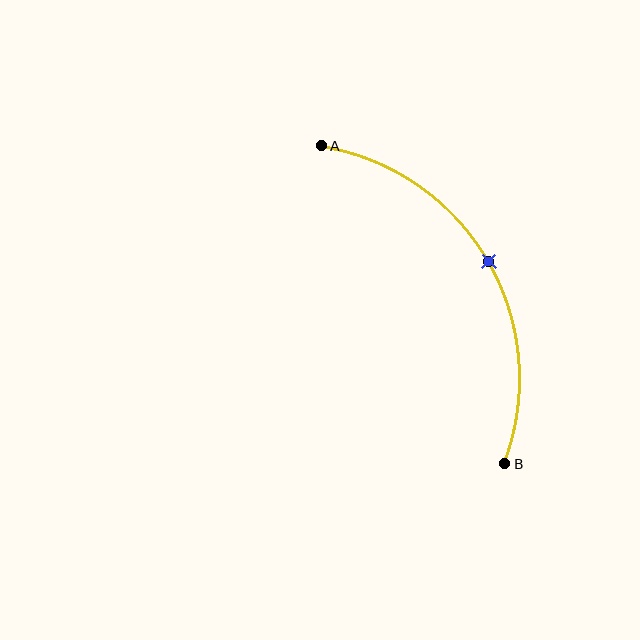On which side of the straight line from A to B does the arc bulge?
The arc bulges to the right of the straight line connecting A and B.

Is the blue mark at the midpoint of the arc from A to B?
Yes. The blue mark lies on the arc at equal arc-length from both A and B — it is the arc midpoint.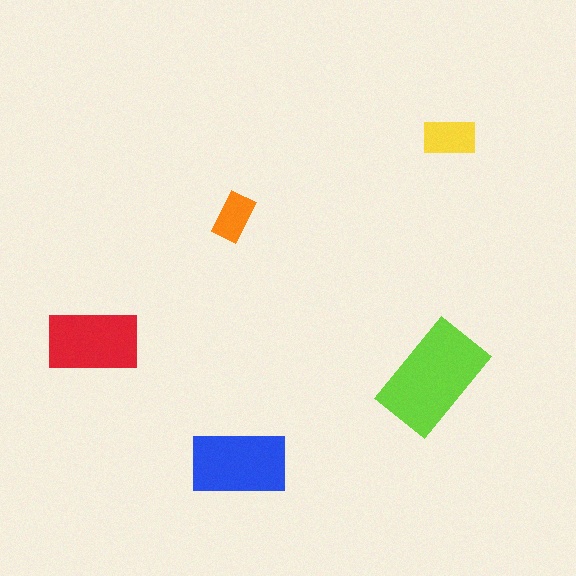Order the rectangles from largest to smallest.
the lime one, the blue one, the red one, the yellow one, the orange one.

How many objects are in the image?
There are 5 objects in the image.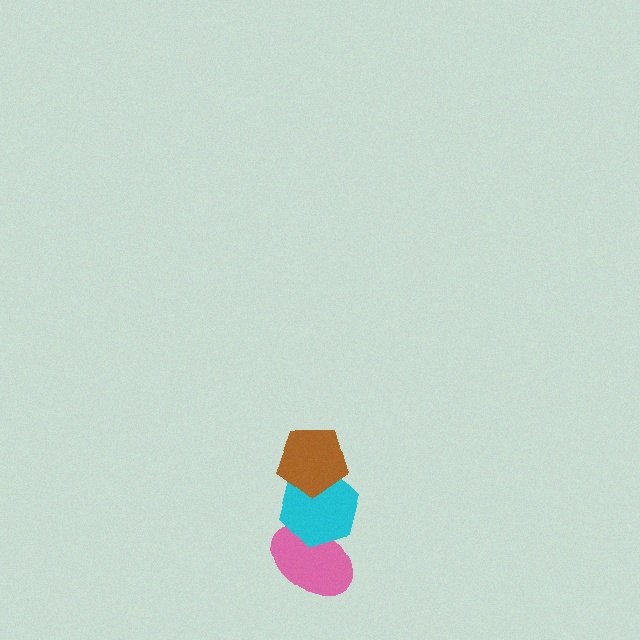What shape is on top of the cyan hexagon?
The brown pentagon is on top of the cyan hexagon.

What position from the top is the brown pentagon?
The brown pentagon is 1st from the top.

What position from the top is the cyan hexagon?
The cyan hexagon is 2nd from the top.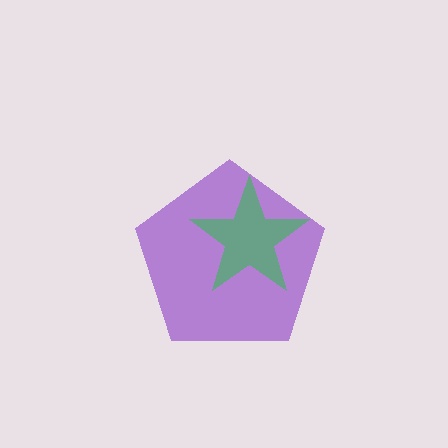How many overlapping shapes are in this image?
There are 2 overlapping shapes in the image.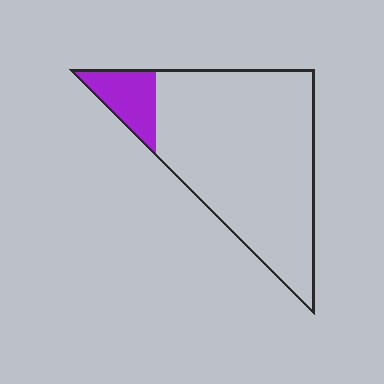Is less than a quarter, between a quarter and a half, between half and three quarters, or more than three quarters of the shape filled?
Less than a quarter.